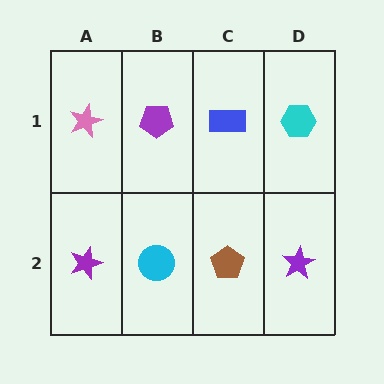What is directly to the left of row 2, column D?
A brown pentagon.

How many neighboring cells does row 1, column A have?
2.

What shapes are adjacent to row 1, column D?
A purple star (row 2, column D), a blue rectangle (row 1, column C).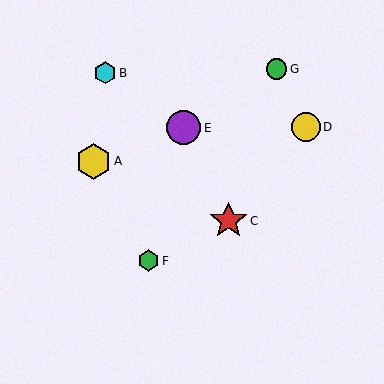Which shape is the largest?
The red star (labeled C) is the largest.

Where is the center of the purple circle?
The center of the purple circle is at (183, 128).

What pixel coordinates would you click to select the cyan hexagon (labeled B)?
Click at (105, 73) to select the cyan hexagon B.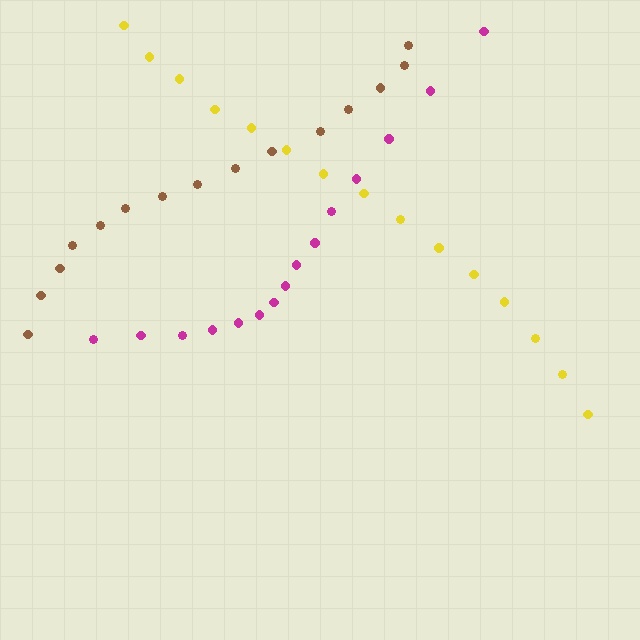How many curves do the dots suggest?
There are 3 distinct paths.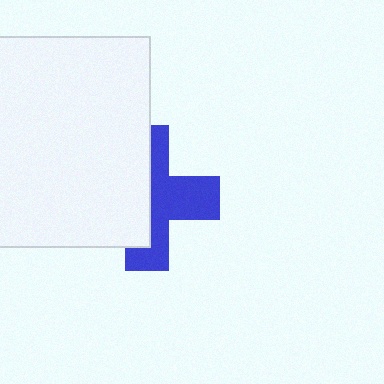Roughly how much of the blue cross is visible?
About half of it is visible (roughly 50%).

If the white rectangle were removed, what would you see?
You would see the complete blue cross.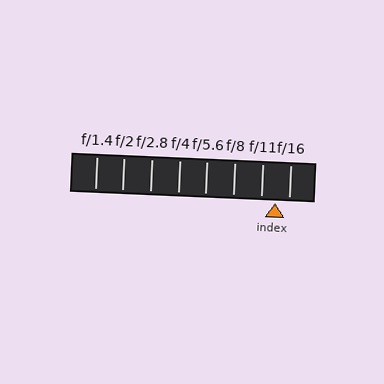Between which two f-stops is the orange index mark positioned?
The index mark is between f/11 and f/16.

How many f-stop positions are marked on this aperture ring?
There are 8 f-stop positions marked.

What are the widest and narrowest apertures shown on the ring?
The widest aperture shown is f/1.4 and the narrowest is f/16.